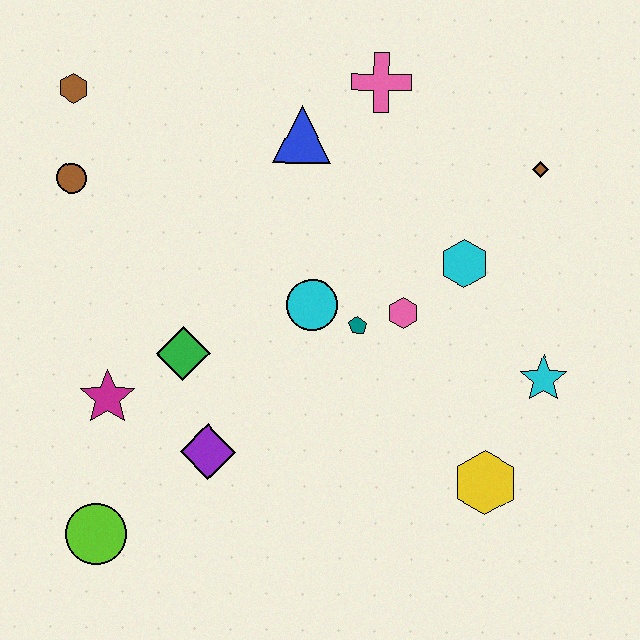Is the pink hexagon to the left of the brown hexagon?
No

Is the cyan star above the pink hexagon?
No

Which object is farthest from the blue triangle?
The lime circle is farthest from the blue triangle.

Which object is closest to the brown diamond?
The cyan hexagon is closest to the brown diamond.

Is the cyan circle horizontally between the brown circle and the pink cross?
Yes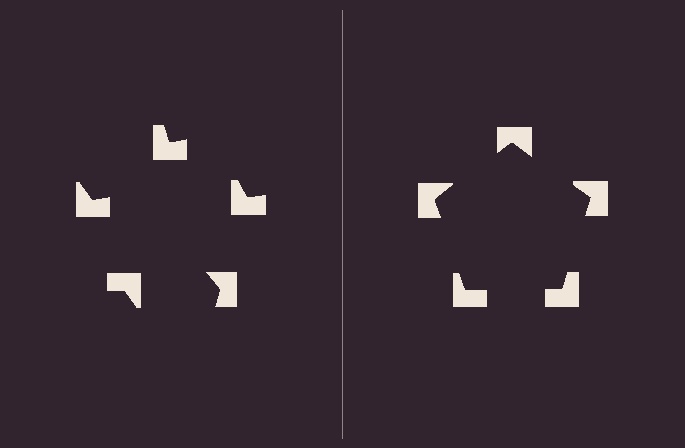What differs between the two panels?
The notched squares are positioned identically on both sides; only the wedge orientations differ. On the right they align to a pentagon; on the left they are misaligned.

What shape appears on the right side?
An illusory pentagon.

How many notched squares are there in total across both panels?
10 — 5 on each side.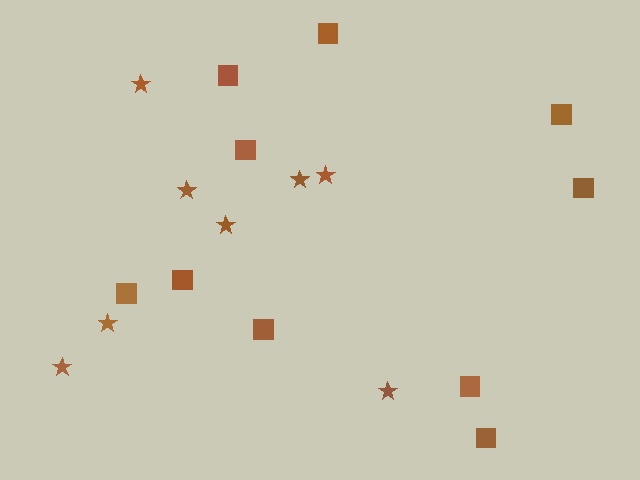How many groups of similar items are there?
There are 2 groups: one group of squares (10) and one group of stars (8).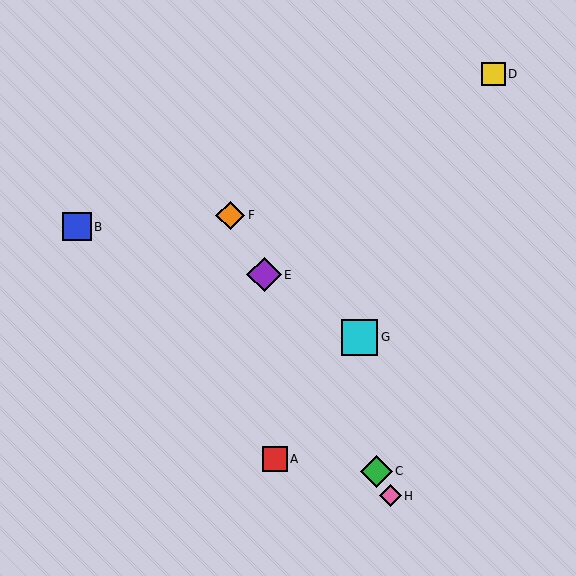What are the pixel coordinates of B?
Object B is at (77, 227).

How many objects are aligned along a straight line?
4 objects (C, E, F, H) are aligned along a straight line.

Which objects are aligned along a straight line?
Objects C, E, F, H are aligned along a straight line.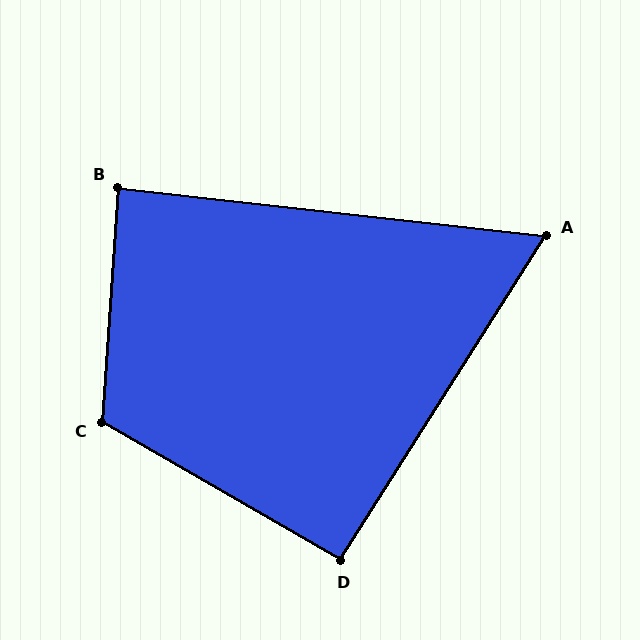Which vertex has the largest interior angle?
C, at approximately 116 degrees.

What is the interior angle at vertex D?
Approximately 92 degrees (approximately right).